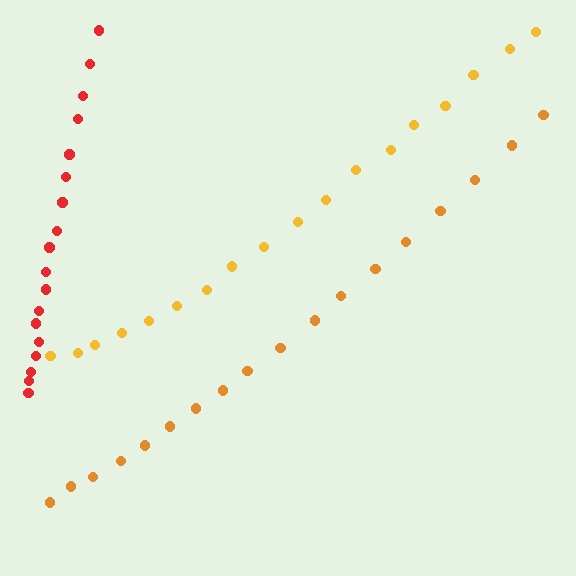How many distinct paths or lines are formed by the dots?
There are 3 distinct paths.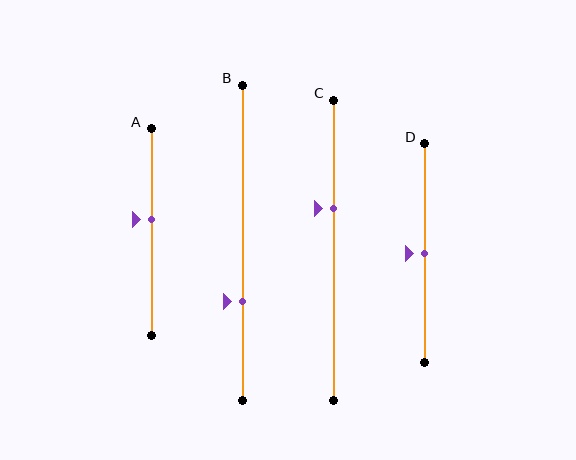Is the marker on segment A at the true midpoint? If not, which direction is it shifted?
No, the marker on segment A is shifted upward by about 6% of the segment length.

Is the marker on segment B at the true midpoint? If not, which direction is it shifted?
No, the marker on segment B is shifted downward by about 19% of the segment length.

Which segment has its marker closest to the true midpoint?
Segment D has its marker closest to the true midpoint.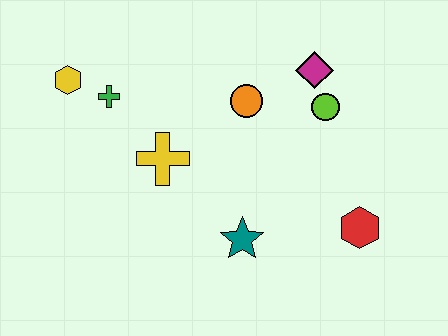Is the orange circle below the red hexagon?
No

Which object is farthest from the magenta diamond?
The yellow hexagon is farthest from the magenta diamond.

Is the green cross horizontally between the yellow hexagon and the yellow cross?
Yes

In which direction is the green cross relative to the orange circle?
The green cross is to the left of the orange circle.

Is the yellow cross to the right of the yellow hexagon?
Yes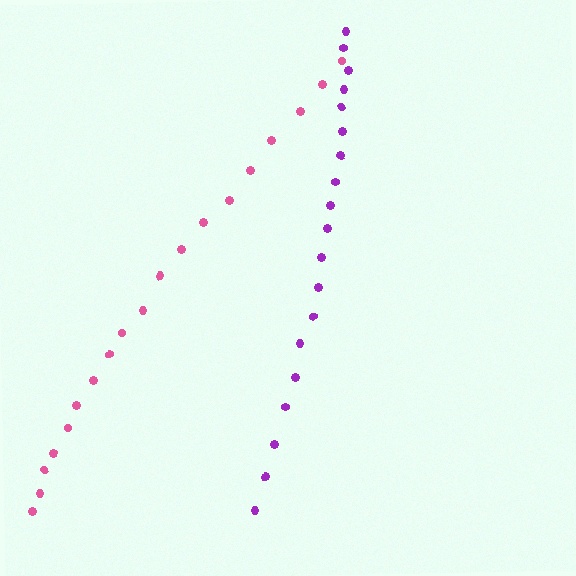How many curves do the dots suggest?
There are 2 distinct paths.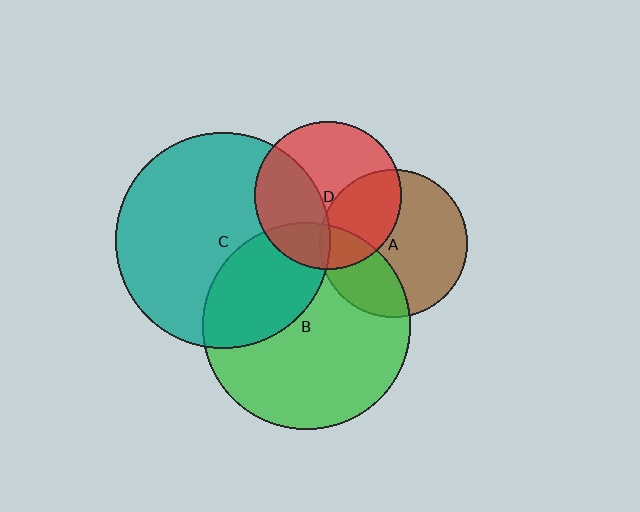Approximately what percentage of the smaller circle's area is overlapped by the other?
Approximately 40%.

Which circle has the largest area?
Circle C (teal).